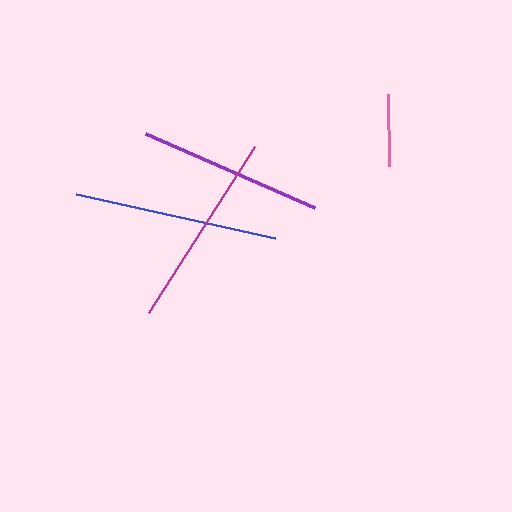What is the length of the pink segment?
The pink segment is approximately 72 pixels long.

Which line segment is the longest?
The blue line is the longest at approximately 204 pixels.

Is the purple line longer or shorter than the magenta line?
The magenta line is longer than the purple line.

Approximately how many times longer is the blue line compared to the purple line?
The blue line is approximately 1.1 times the length of the purple line.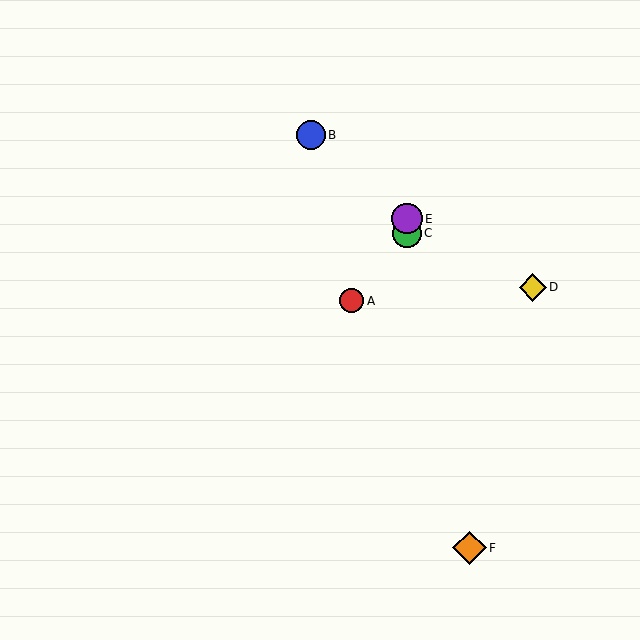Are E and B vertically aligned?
No, E is at x≈407 and B is at x≈311.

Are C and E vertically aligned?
Yes, both are at x≈407.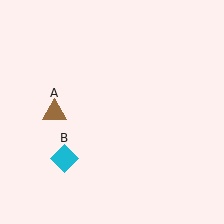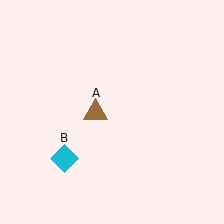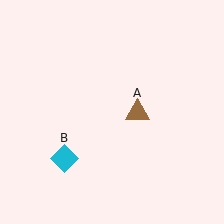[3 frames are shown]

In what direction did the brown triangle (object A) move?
The brown triangle (object A) moved right.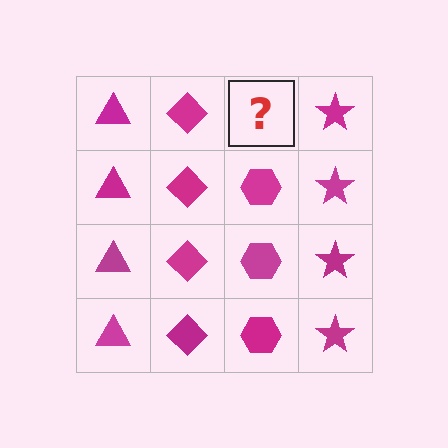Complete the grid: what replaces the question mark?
The question mark should be replaced with a magenta hexagon.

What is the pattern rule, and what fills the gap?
The rule is that each column has a consistent shape. The gap should be filled with a magenta hexagon.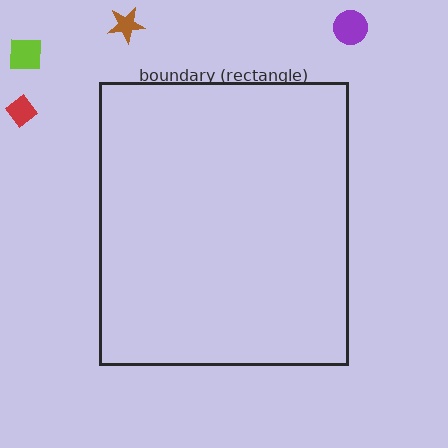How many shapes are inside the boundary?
0 inside, 4 outside.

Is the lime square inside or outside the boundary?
Outside.